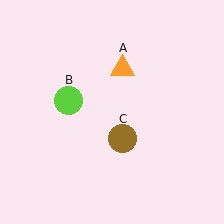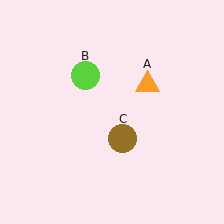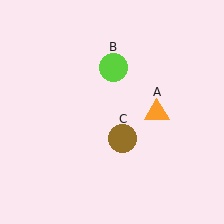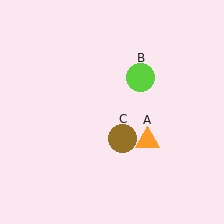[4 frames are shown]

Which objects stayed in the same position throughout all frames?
Brown circle (object C) remained stationary.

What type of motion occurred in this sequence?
The orange triangle (object A), lime circle (object B) rotated clockwise around the center of the scene.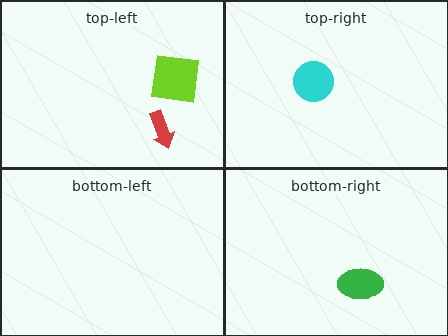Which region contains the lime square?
The top-left region.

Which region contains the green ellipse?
The bottom-right region.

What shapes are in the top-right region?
The cyan circle.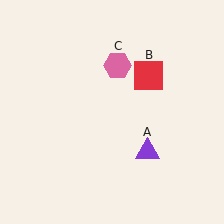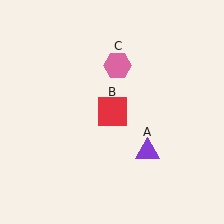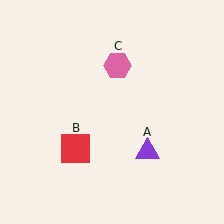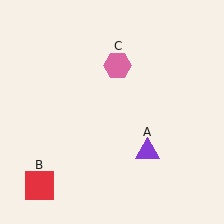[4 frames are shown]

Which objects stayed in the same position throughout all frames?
Purple triangle (object A) and pink hexagon (object C) remained stationary.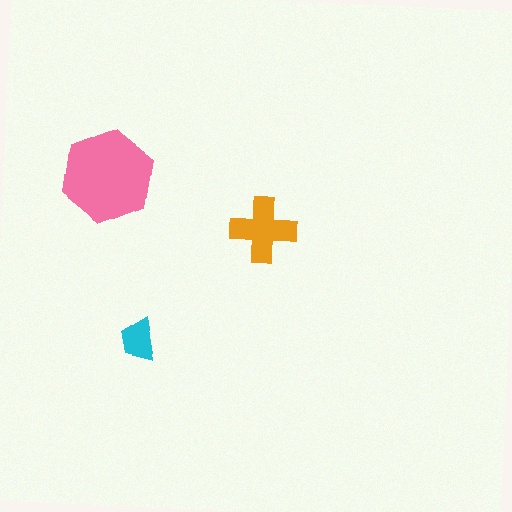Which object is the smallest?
The cyan trapezoid.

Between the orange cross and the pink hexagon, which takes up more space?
The pink hexagon.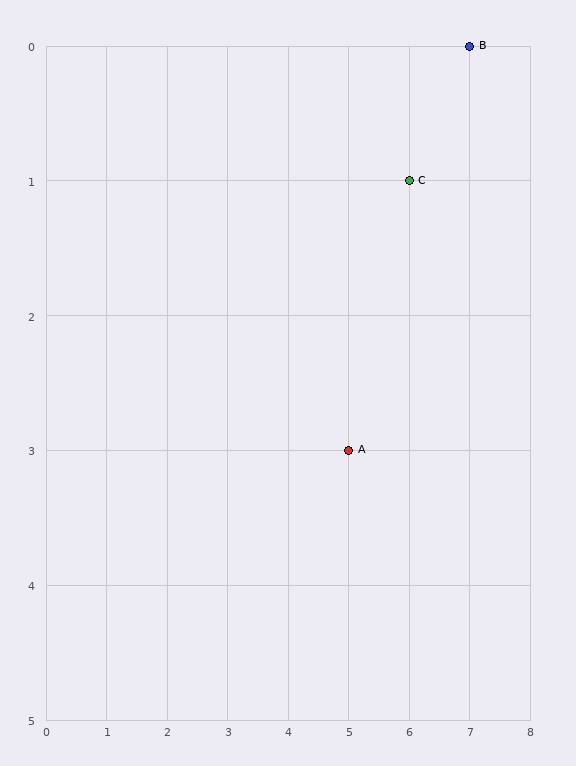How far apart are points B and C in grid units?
Points B and C are 1 column and 1 row apart (about 1.4 grid units diagonally).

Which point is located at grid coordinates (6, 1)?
Point C is at (6, 1).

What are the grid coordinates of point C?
Point C is at grid coordinates (6, 1).